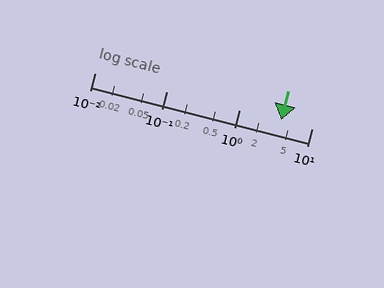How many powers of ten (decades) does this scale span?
The scale spans 3 decades, from 0.01 to 10.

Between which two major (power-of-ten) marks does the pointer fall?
The pointer is between 1 and 10.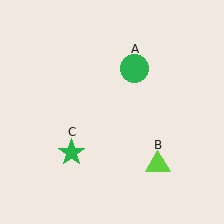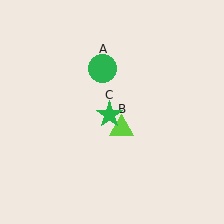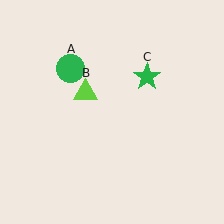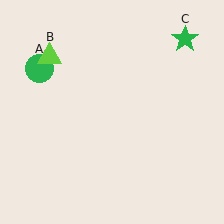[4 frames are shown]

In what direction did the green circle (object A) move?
The green circle (object A) moved left.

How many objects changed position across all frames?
3 objects changed position: green circle (object A), lime triangle (object B), green star (object C).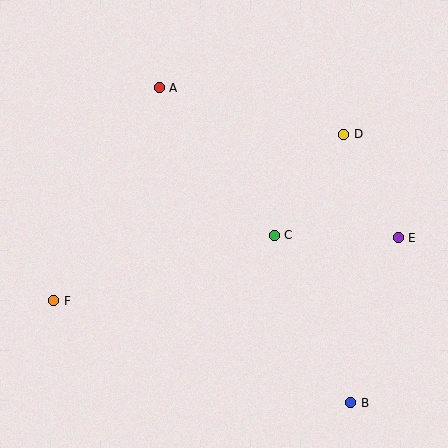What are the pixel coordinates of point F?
Point F is at (54, 301).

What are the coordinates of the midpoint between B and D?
The midpoint between B and D is at (347, 269).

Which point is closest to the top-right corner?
Point D is closest to the top-right corner.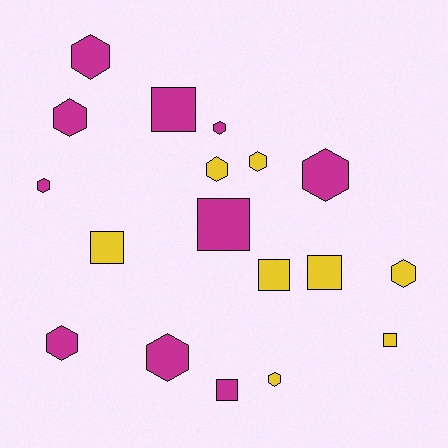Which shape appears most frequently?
Hexagon, with 11 objects.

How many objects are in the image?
There are 18 objects.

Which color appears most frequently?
Magenta, with 10 objects.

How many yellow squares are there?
There are 4 yellow squares.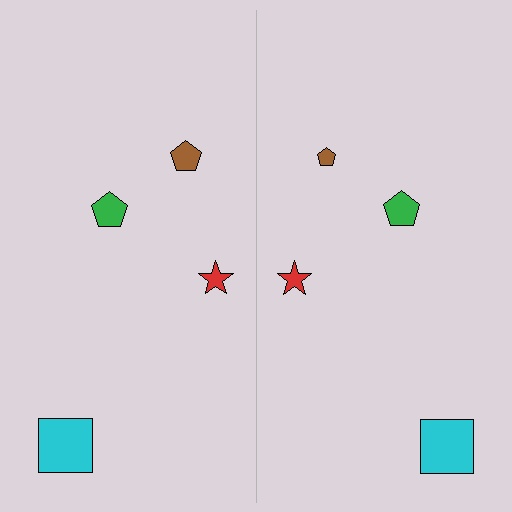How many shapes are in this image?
There are 8 shapes in this image.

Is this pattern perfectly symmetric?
No, the pattern is not perfectly symmetric. The brown pentagon on the right side has a different size than its mirror counterpart.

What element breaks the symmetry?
The brown pentagon on the right side has a different size than its mirror counterpart.